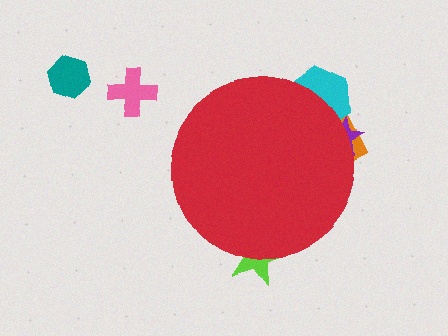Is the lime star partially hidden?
Yes, the lime star is partially hidden behind the red circle.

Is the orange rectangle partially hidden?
Yes, the orange rectangle is partially hidden behind the red circle.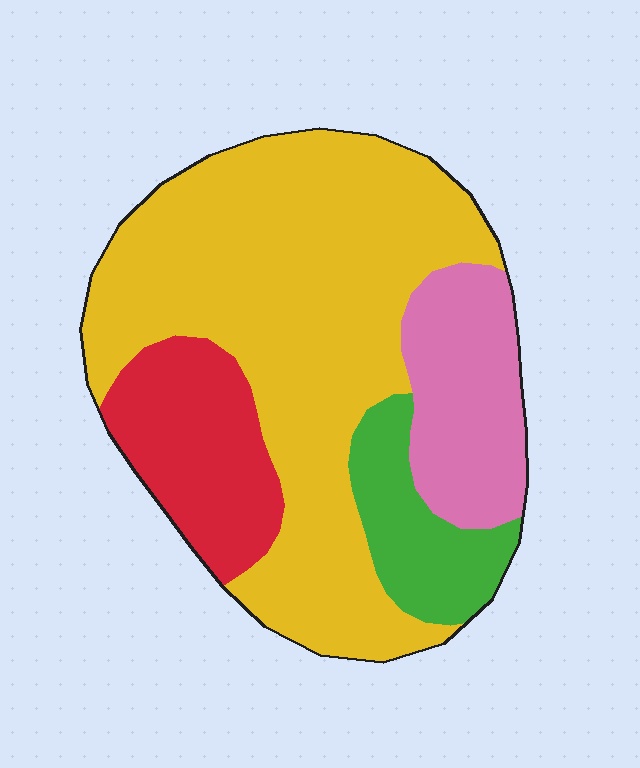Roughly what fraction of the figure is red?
Red takes up about one sixth (1/6) of the figure.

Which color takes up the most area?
Yellow, at roughly 60%.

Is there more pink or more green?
Pink.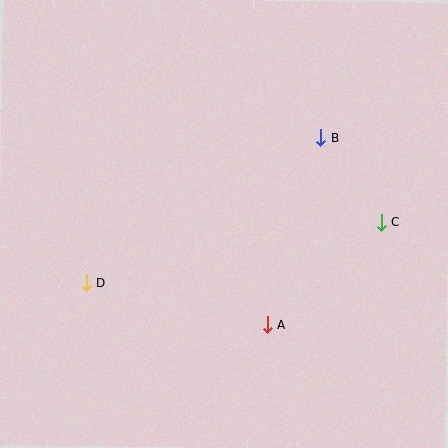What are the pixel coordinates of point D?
Point D is at (87, 283).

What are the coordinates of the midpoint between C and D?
The midpoint between C and D is at (234, 253).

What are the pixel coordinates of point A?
Point A is at (267, 325).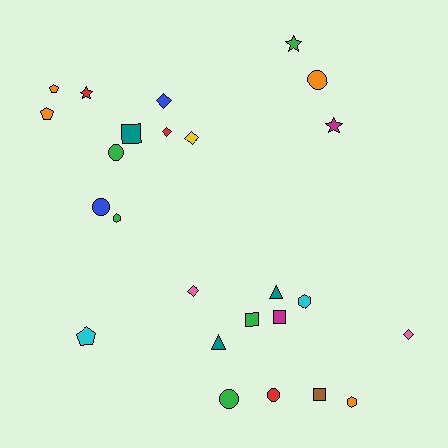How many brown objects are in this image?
There is 1 brown object.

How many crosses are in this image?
There are no crosses.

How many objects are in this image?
There are 25 objects.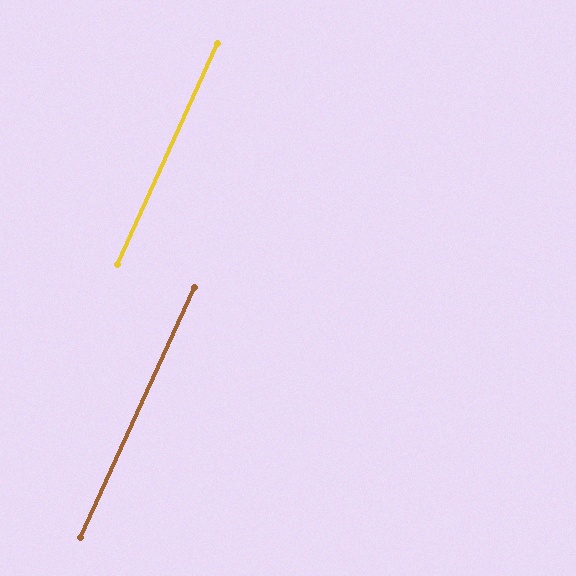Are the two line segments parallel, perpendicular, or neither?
Parallel — their directions differ by only 0.1°.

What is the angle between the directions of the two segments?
Approximately 0 degrees.